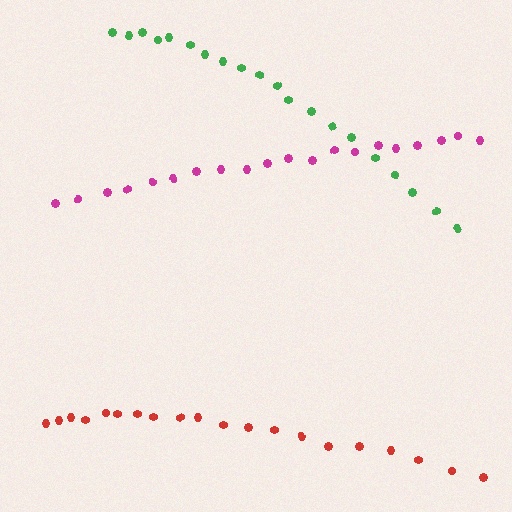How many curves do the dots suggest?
There are 3 distinct paths.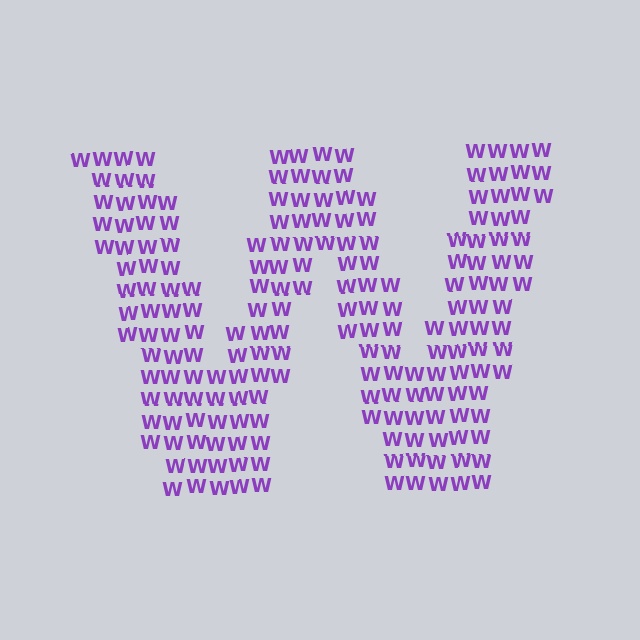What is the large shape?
The large shape is the letter W.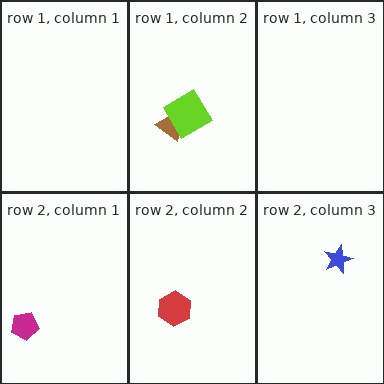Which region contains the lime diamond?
The row 1, column 2 region.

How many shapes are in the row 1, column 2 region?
2.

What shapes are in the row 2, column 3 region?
The blue star.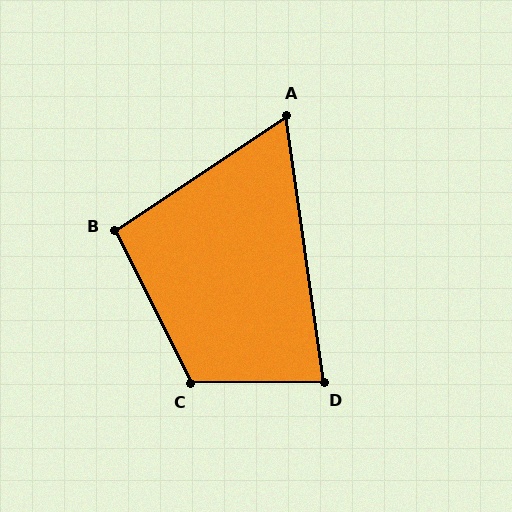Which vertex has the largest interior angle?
C, at approximately 116 degrees.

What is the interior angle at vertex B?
Approximately 98 degrees (obtuse).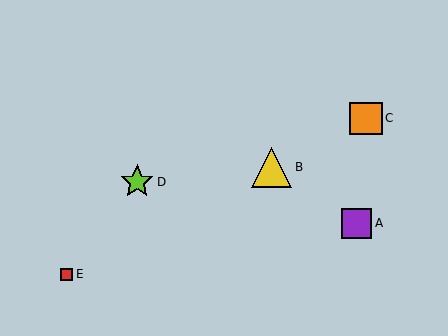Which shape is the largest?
The yellow triangle (labeled B) is the largest.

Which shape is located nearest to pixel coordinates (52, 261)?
The red square (labeled E) at (67, 274) is nearest to that location.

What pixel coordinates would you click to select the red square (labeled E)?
Click at (67, 274) to select the red square E.